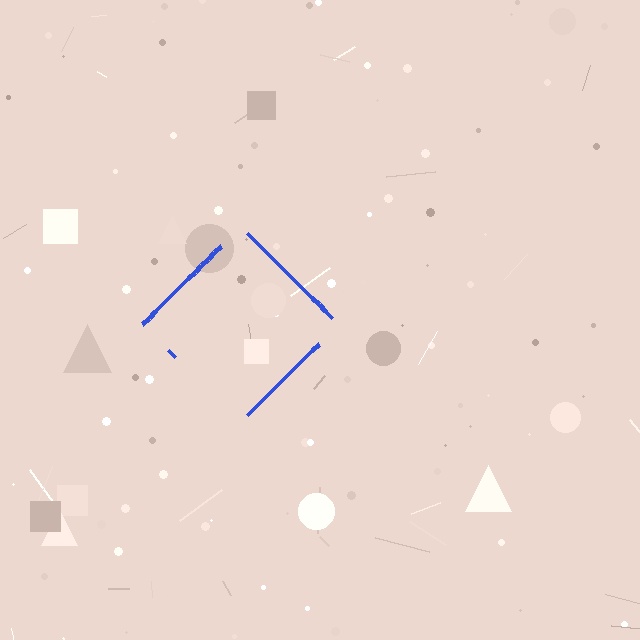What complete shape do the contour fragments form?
The contour fragments form a diamond.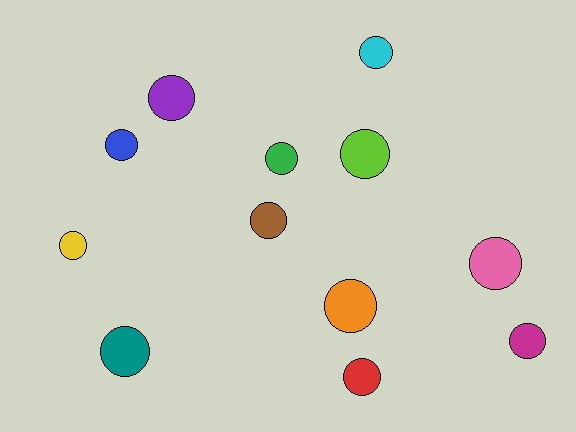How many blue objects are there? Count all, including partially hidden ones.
There is 1 blue object.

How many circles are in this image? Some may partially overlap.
There are 12 circles.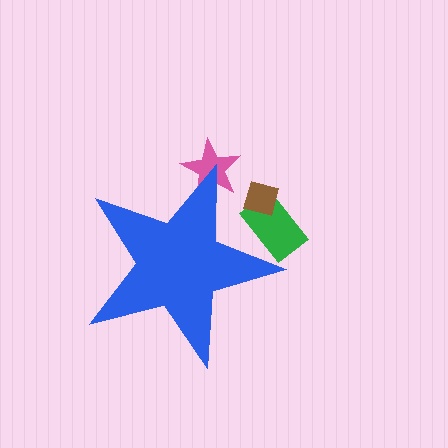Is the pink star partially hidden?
Yes, the pink star is partially hidden behind the blue star.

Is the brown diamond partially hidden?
Yes, the brown diamond is partially hidden behind the blue star.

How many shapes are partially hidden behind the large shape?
3 shapes are partially hidden.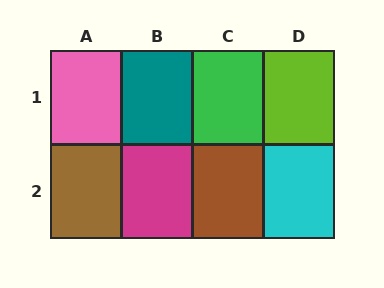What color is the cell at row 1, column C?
Green.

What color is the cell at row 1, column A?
Pink.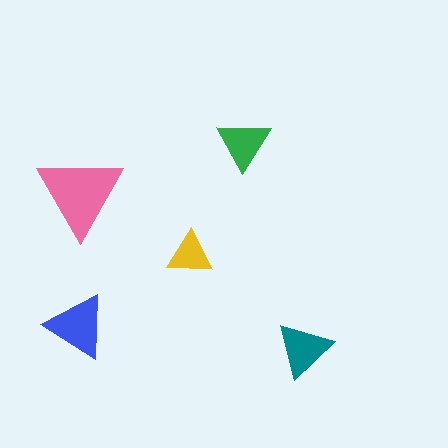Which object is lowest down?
The teal triangle is bottommost.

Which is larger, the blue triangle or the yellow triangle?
The blue one.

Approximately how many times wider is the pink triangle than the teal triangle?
About 1.5 times wider.